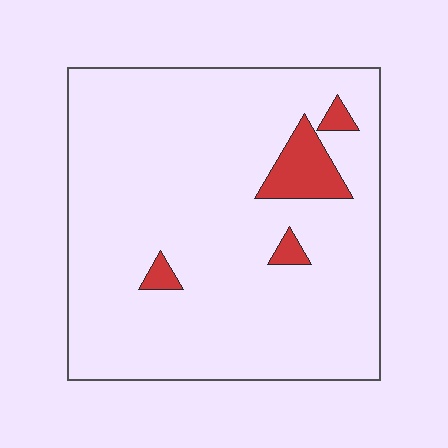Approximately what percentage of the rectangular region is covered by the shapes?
Approximately 5%.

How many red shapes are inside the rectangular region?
4.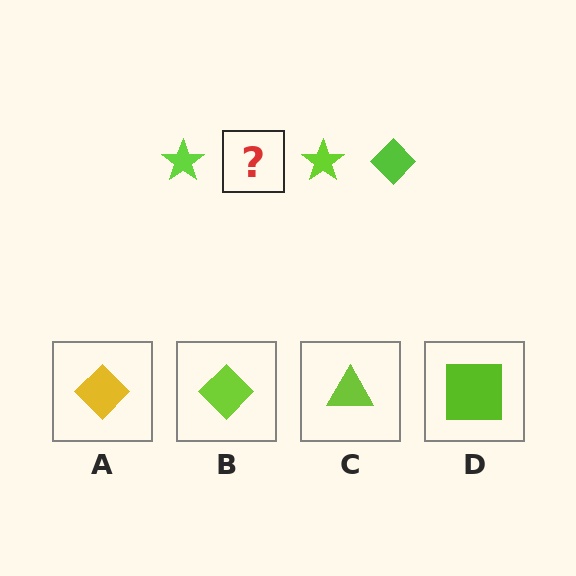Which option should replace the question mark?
Option B.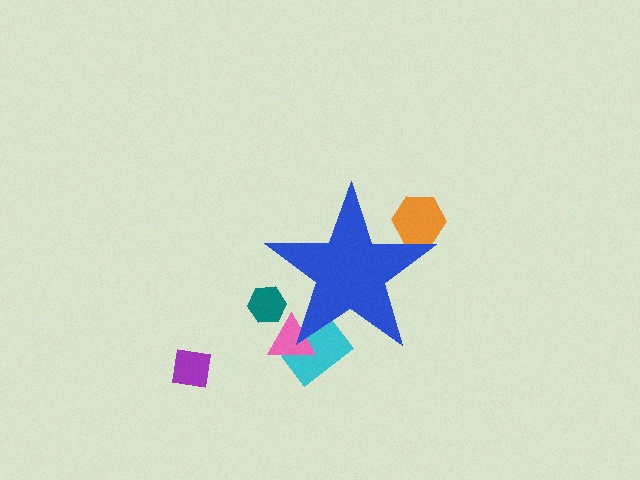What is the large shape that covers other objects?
A blue star.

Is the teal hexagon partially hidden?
Yes, the teal hexagon is partially hidden behind the blue star.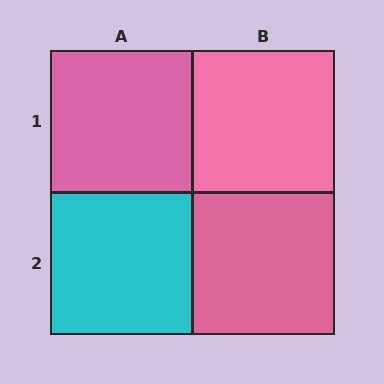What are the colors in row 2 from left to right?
Cyan, pink.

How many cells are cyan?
1 cell is cyan.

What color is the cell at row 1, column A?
Pink.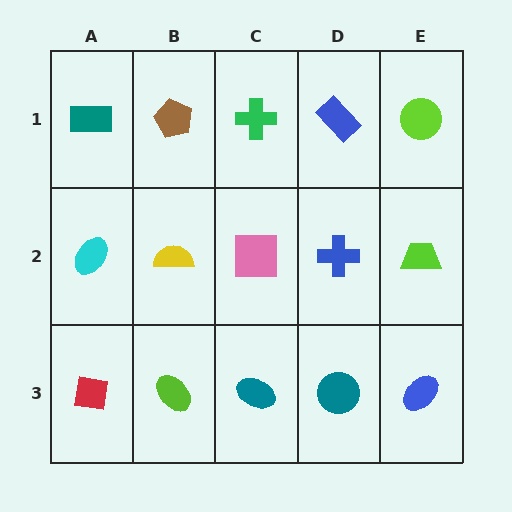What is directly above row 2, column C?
A green cross.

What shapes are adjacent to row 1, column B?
A yellow semicircle (row 2, column B), a teal rectangle (row 1, column A), a green cross (row 1, column C).